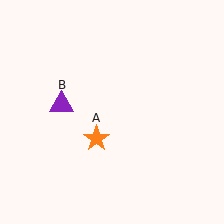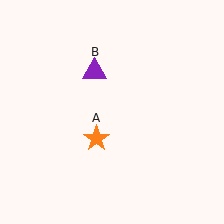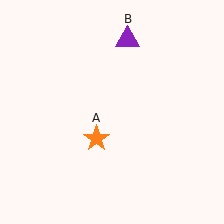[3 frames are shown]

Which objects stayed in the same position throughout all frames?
Orange star (object A) remained stationary.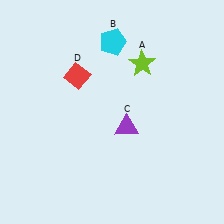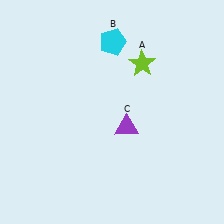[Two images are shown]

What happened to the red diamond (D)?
The red diamond (D) was removed in Image 2. It was in the top-left area of Image 1.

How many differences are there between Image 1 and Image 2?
There is 1 difference between the two images.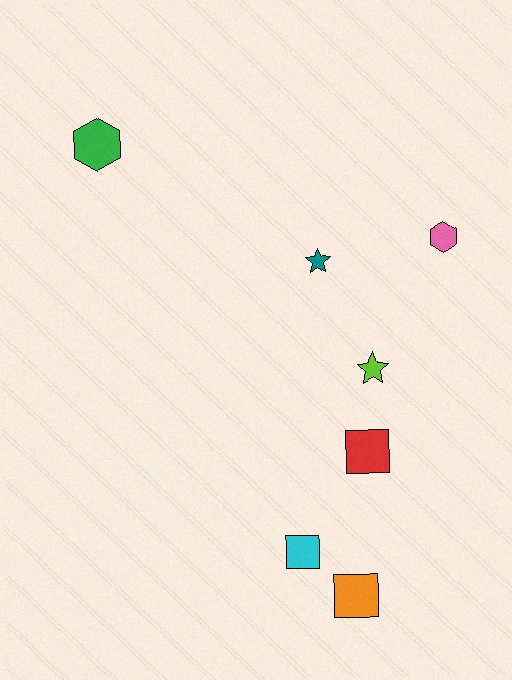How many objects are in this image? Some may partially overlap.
There are 7 objects.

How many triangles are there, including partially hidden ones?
There are no triangles.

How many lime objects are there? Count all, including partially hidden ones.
There is 1 lime object.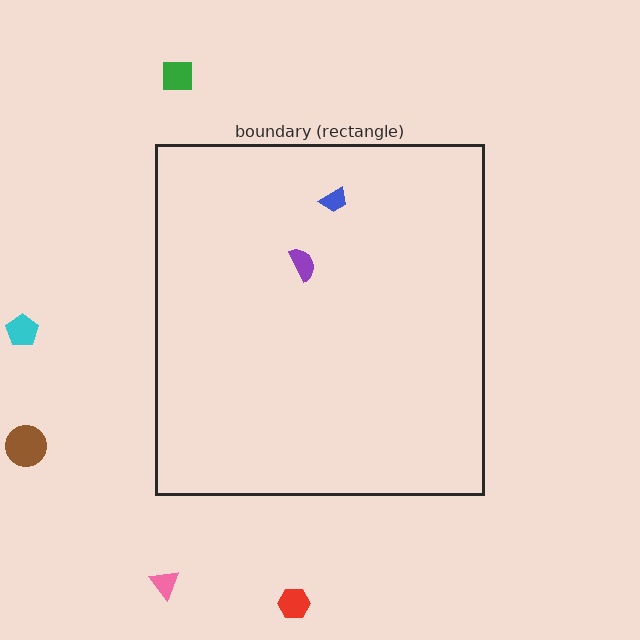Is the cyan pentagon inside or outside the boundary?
Outside.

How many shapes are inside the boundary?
2 inside, 5 outside.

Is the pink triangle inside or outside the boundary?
Outside.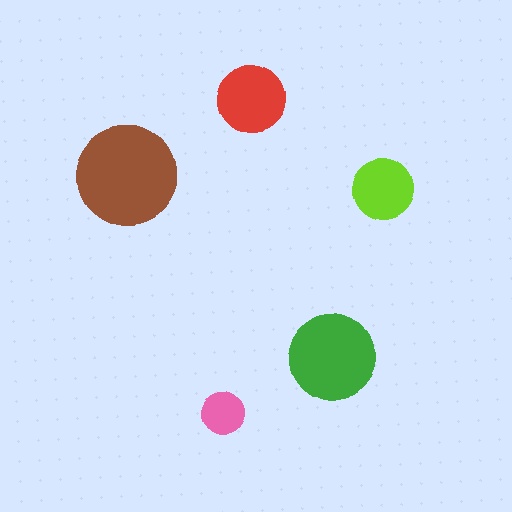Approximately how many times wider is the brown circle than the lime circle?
About 1.5 times wider.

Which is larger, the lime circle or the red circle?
The red one.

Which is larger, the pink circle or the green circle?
The green one.